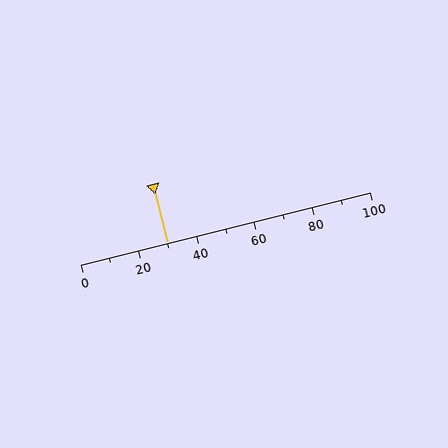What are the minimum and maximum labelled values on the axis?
The axis runs from 0 to 100.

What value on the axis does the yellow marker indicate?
The marker indicates approximately 30.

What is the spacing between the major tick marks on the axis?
The major ticks are spaced 20 apart.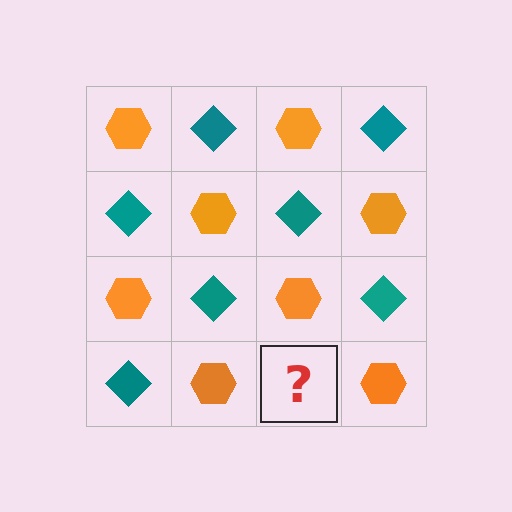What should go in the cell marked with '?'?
The missing cell should contain a teal diamond.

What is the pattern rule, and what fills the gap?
The rule is that it alternates orange hexagon and teal diamond in a checkerboard pattern. The gap should be filled with a teal diamond.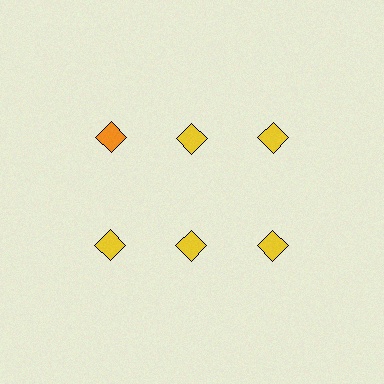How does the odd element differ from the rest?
It has a different color: orange instead of yellow.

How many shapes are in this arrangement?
There are 6 shapes arranged in a grid pattern.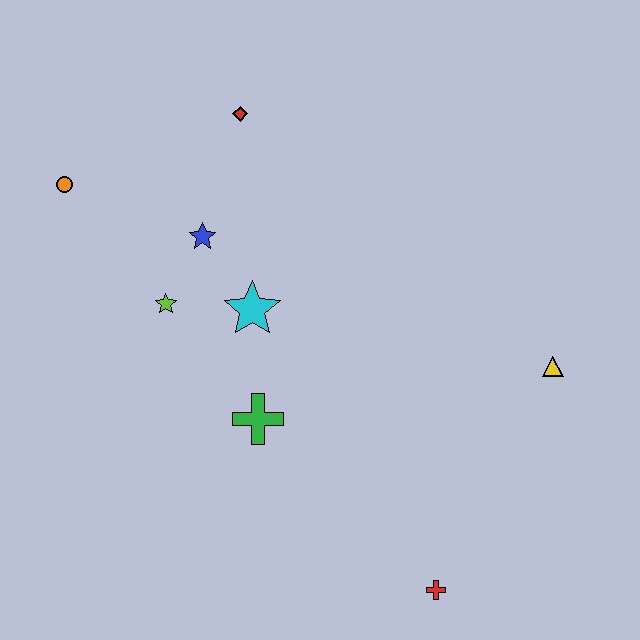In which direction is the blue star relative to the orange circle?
The blue star is to the right of the orange circle.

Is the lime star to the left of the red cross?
Yes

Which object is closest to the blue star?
The lime star is closest to the blue star.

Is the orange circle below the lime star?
No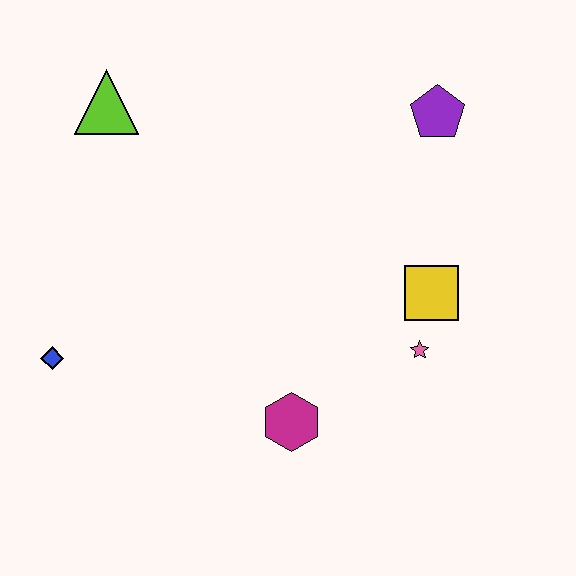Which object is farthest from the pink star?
The lime triangle is farthest from the pink star.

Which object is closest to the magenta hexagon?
The pink star is closest to the magenta hexagon.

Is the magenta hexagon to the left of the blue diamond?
No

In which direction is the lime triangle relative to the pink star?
The lime triangle is to the left of the pink star.